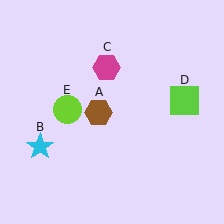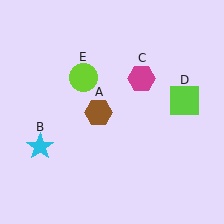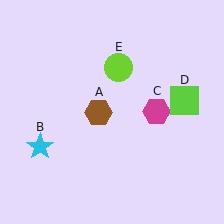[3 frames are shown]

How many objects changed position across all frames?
2 objects changed position: magenta hexagon (object C), lime circle (object E).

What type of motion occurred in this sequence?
The magenta hexagon (object C), lime circle (object E) rotated clockwise around the center of the scene.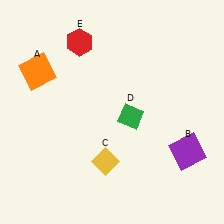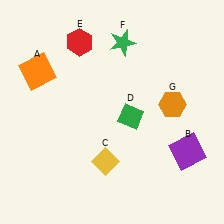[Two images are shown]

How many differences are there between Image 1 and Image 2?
There are 2 differences between the two images.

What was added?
A green star (F), an orange hexagon (G) were added in Image 2.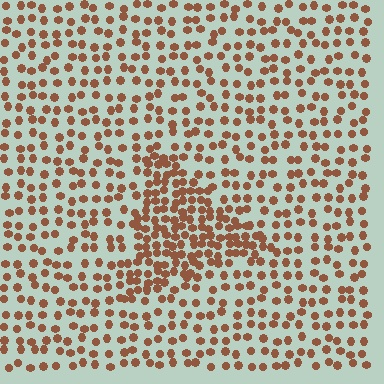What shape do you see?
I see a triangle.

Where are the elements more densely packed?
The elements are more densely packed inside the triangle boundary.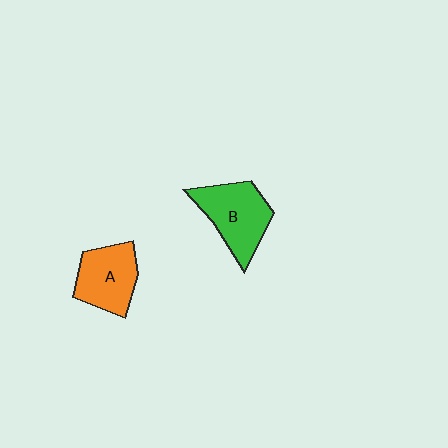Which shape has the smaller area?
Shape A (orange).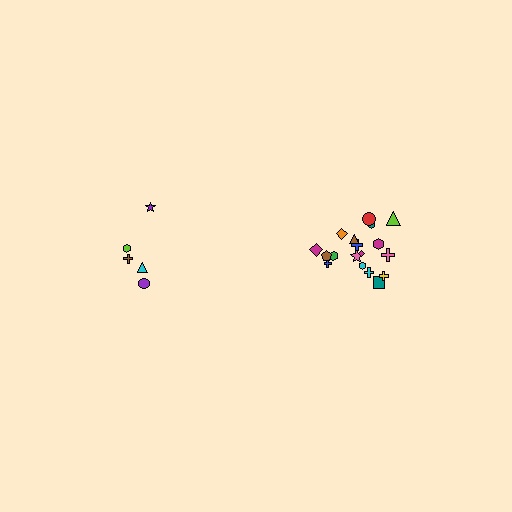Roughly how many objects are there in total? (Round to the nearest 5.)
Roughly 25 objects in total.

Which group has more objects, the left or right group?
The right group.